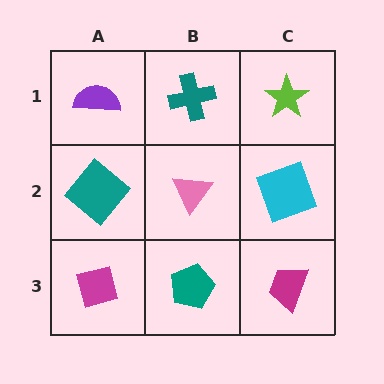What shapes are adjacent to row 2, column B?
A teal cross (row 1, column B), a teal pentagon (row 3, column B), a teal diamond (row 2, column A), a cyan square (row 2, column C).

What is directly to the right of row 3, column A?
A teal pentagon.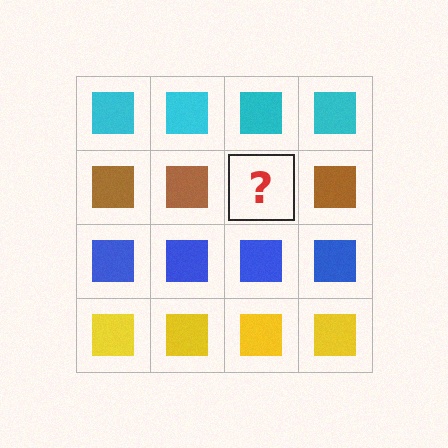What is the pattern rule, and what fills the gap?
The rule is that each row has a consistent color. The gap should be filled with a brown square.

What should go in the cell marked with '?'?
The missing cell should contain a brown square.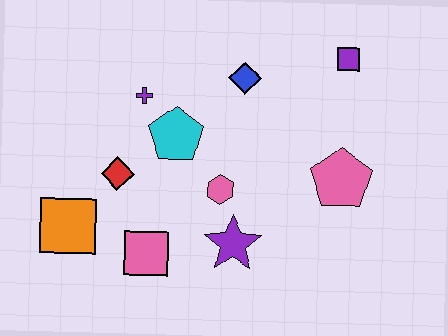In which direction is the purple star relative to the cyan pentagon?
The purple star is below the cyan pentagon.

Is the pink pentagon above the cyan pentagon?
No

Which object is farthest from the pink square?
The purple square is farthest from the pink square.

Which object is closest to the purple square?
The blue diamond is closest to the purple square.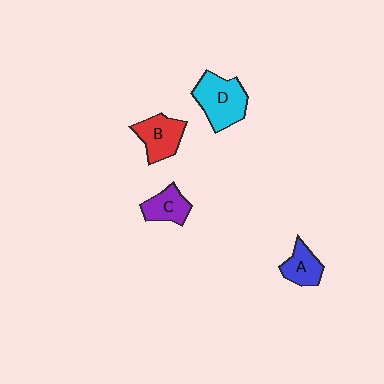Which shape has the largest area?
Shape D (cyan).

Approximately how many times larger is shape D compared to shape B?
Approximately 1.3 times.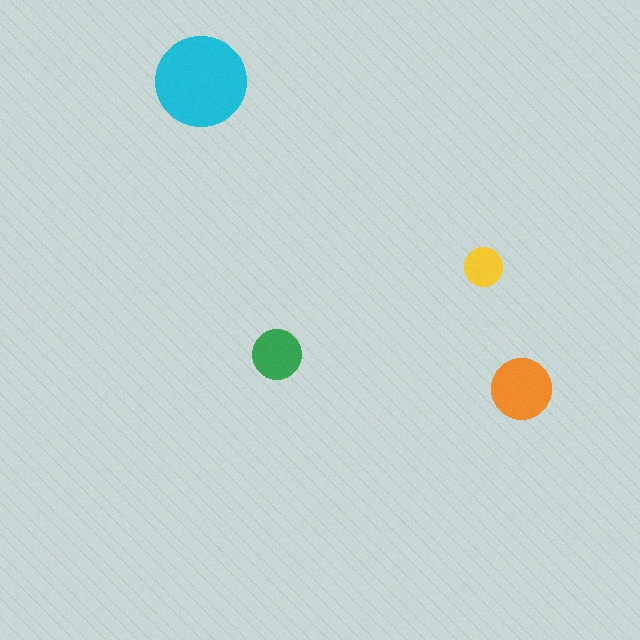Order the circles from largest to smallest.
the cyan one, the orange one, the green one, the yellow one.